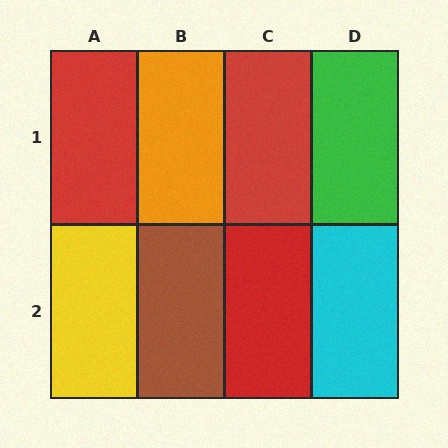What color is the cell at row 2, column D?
Cyan.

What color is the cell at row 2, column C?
Red.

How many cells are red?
3 cells are red.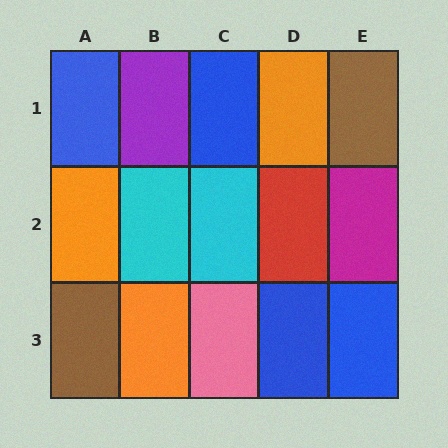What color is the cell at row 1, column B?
Purple.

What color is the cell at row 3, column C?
Pink.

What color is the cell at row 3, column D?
Blue.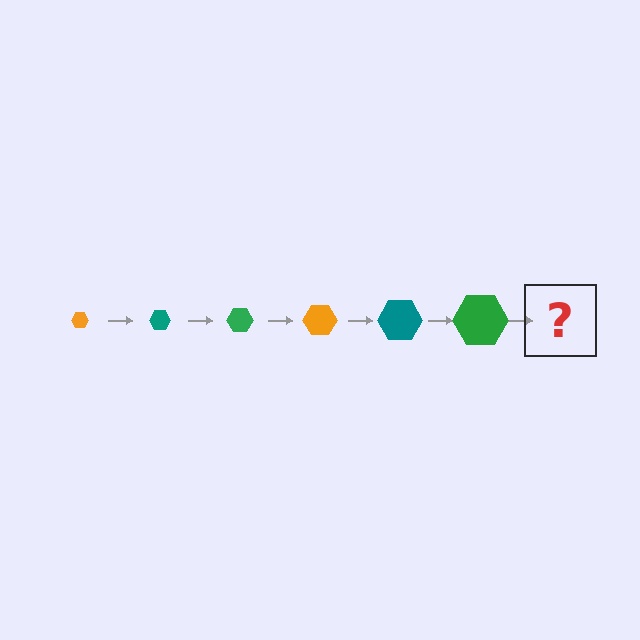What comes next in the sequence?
The next element should be an orange hexagon, larger than the previous one.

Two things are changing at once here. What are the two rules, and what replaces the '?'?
The two rules are that the hexagon grows larger each step and the color cycles through orange, teal, and green. The '?' should be an orange hexagon, larger than the previous one.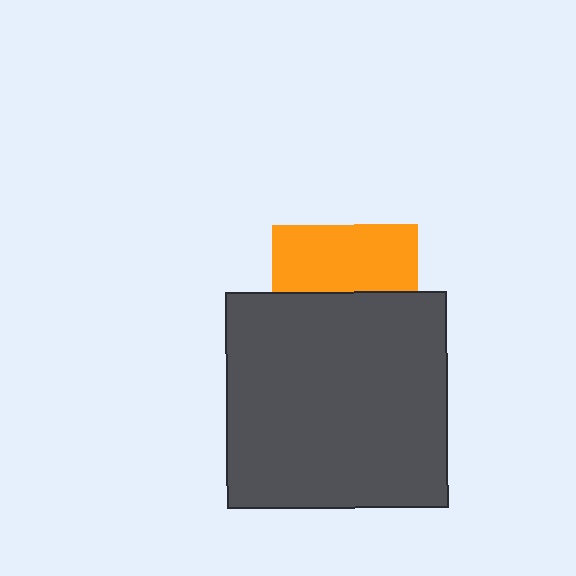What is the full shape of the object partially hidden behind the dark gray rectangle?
The partially hidden object is an orange square.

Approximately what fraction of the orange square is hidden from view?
Roughly 55% of the orange square is hidden behind the dark gray rectangle.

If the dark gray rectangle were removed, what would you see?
You would see the complete orange square.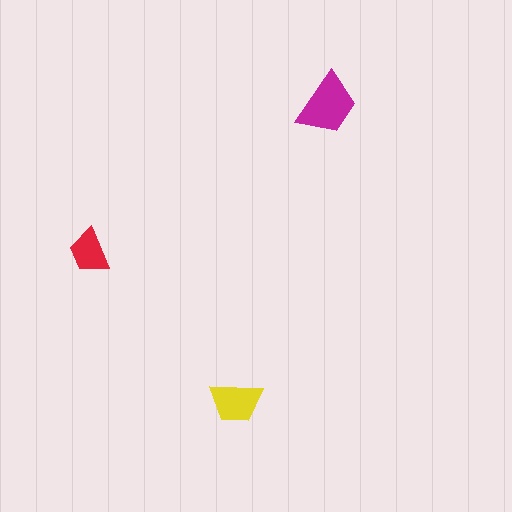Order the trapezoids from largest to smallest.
the magenta one, the yellow one, the red one.